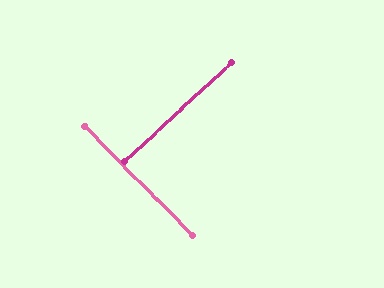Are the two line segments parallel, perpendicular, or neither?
Perpendicular — they meet at approximately 88°.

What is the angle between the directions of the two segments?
Approximately 88 degrees.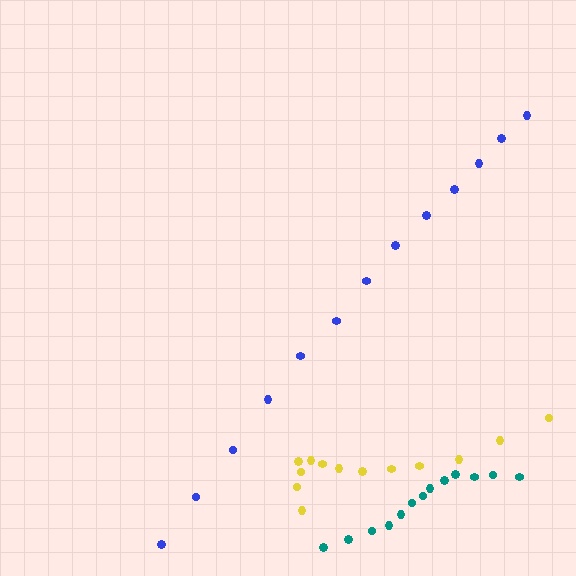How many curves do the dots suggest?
There are 3 distinct paths.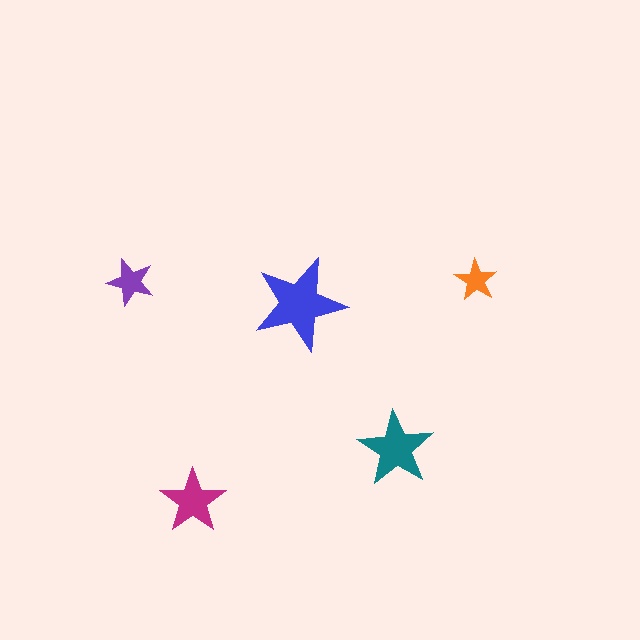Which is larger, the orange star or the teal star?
The teal one.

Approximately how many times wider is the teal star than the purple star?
About 1.5 times wider.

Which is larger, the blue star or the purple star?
The blue one.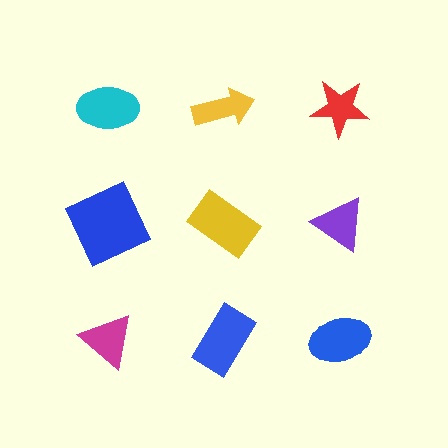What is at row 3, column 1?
A magenta triangle.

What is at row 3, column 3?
A blue ellipse.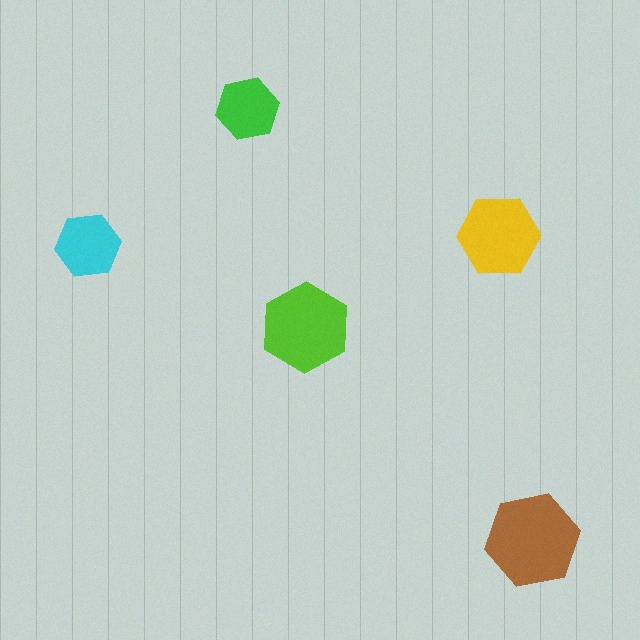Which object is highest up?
The green hexagon is topmost.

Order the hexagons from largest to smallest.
the brown one, the lime one, the yellow one, the cyan one, the green one.